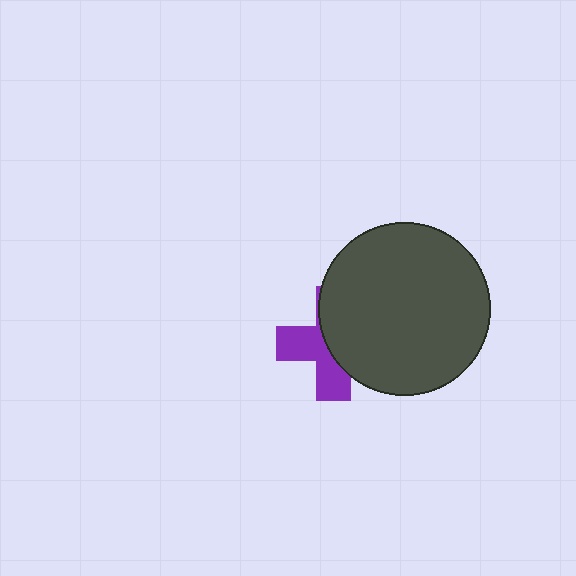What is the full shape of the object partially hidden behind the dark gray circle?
The partially hidden object is a purple cross.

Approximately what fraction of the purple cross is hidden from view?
Roughly 54% of the purple cross is hidden behind the dark gray circle.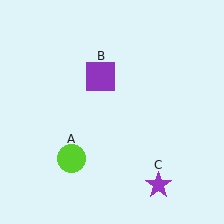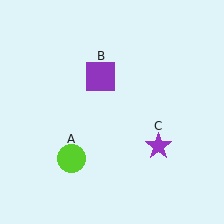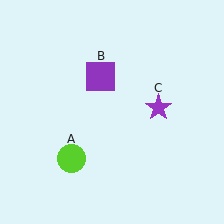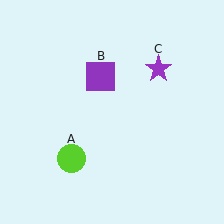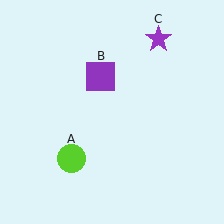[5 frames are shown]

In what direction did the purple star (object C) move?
The purple star (object C) moved up.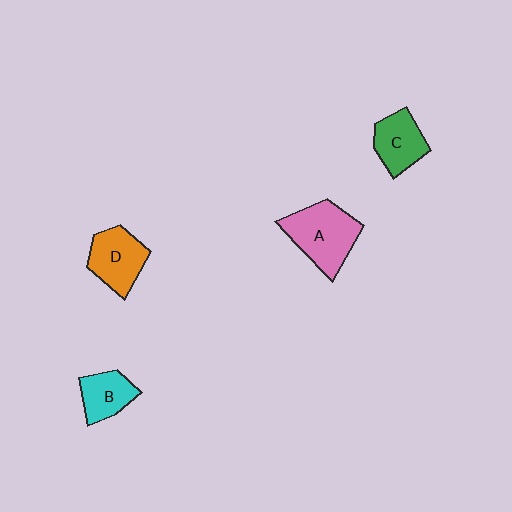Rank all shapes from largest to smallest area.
From largest to smallest: A (pink), D (orange), C (green), B (cyan).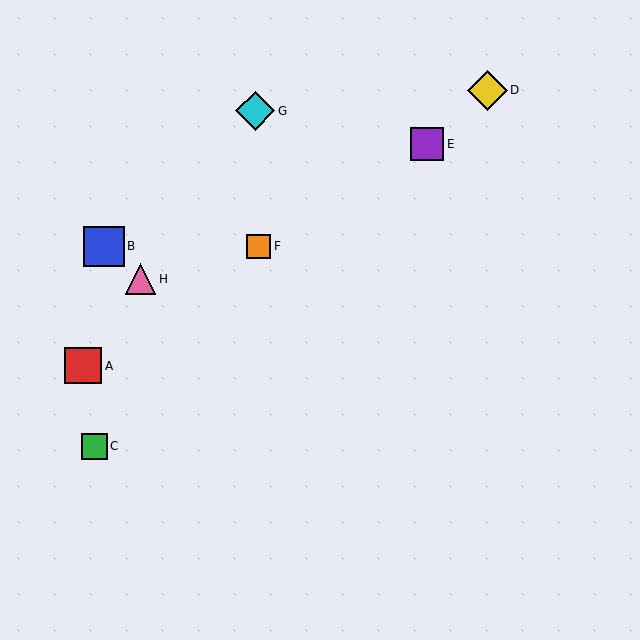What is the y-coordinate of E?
Object E is at y≈144.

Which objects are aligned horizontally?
Objects B, F are aligned horizontally.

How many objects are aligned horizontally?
2 objects (B, F) are aligned horizontally.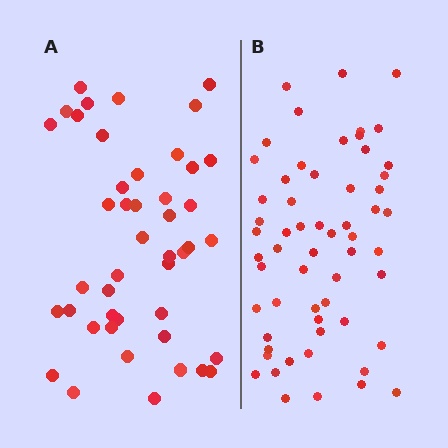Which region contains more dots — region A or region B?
Region B (the right region) has more dots.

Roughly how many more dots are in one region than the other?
Region B has approximately 15 more dots than region A.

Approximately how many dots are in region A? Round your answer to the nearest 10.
About 40 dots. (The exact count is 45, which rounds to 40.)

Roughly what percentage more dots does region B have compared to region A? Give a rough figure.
About 30% more.